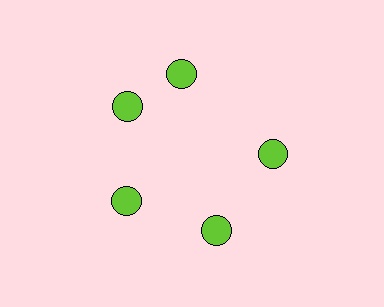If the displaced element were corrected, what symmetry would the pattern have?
It would have 5-fold rotational symmetry — the pattern would map onto itself every 72 degrees.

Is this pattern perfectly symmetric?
No. The 5 lime circles are arranged in a ring, but one element near the 1 o'clock position is rotated out of alignment along the ring, breaking the 5-fold rotational symmetry.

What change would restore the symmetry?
The symmetry would be restored by rotating it back into even spacing with its neighbors so that all 5 circles sit at equal angles and equal distance from the center.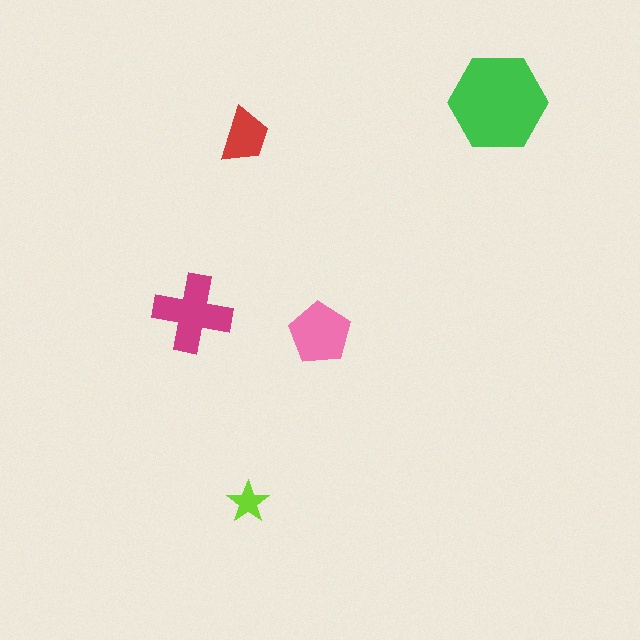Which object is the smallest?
The lime star.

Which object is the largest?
The green hexagon.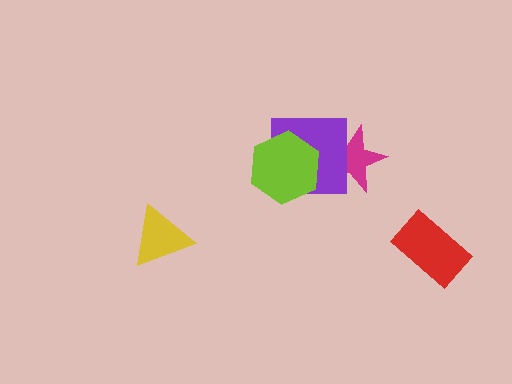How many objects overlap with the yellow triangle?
0 objects overlap with the yellow triangle.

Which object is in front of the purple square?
The lime hexagon is in front of the purple square.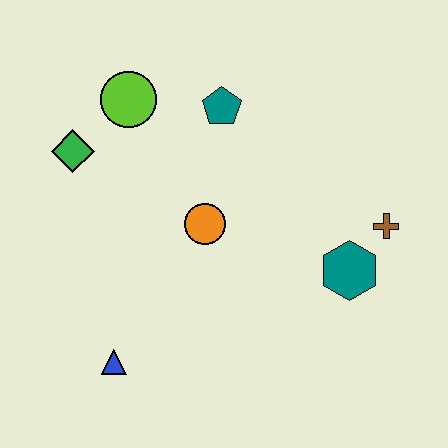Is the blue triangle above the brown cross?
No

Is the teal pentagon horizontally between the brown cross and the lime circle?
Yes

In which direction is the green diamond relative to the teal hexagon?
The green diamond is to the left of the teal hexagon.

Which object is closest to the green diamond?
The lime circle is closest to the green diamond.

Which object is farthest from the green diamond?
The brown cross is farthest from the green diamond.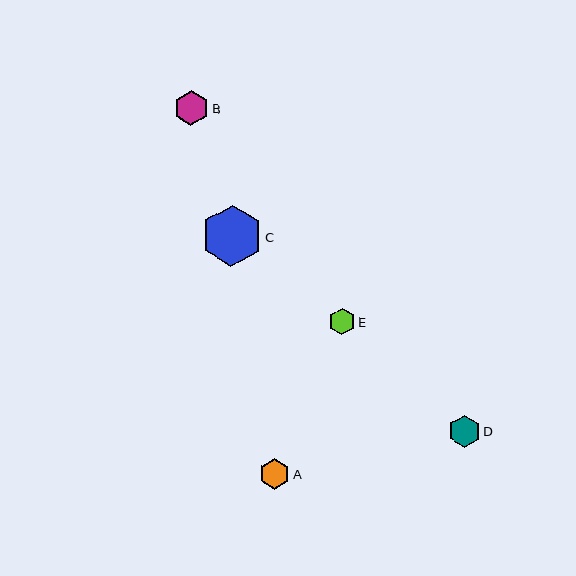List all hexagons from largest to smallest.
From largest to smallest: C, B, D, A, E.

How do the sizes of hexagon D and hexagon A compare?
Hexagon D and hexagon A are approximately the same size.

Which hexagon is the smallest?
Hexagon E is the smallest with a size of approximately 27 pixels.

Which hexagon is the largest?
Hexagon C is the largest with a size of approximately 61 pixels.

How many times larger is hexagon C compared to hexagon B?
Hexagon C is approximately 1.8 times the size of hexagon B.